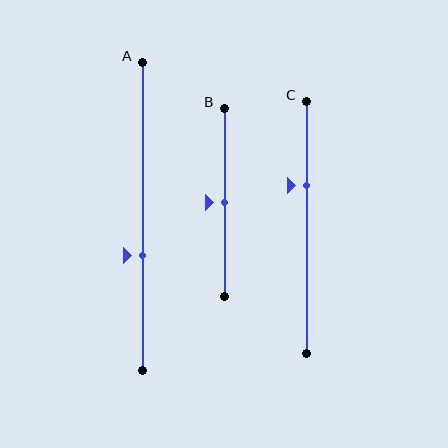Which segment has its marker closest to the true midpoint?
Segment B has its marker closest to the true midpoint.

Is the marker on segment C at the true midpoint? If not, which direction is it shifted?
No, the marker on segment C is shifted upward by about 17% of the segment length.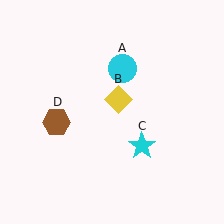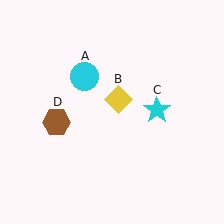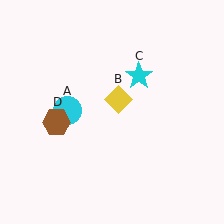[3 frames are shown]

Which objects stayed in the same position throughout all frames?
Yellow diamond (object B) and brown hexagon (object D) remained stationary.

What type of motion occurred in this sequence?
The cyan circle (object A), cyan star (object C) rotated counterclockwise around the center of the scene.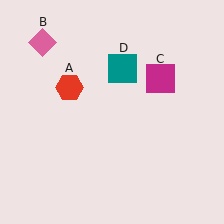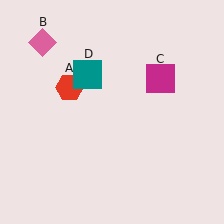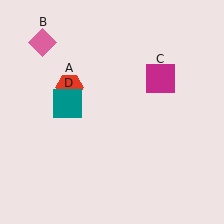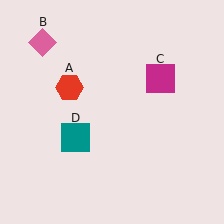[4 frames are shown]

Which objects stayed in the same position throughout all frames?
Red hexagon (object A) and pink diamond (object B) and magenta square (object C) remained stationary.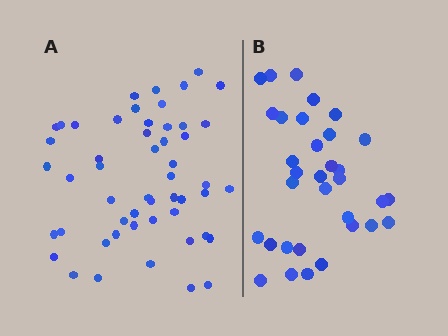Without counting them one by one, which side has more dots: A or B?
Region A (the left region) has more dots.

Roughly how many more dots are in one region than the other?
Region A has approximately 20 more dots than region B.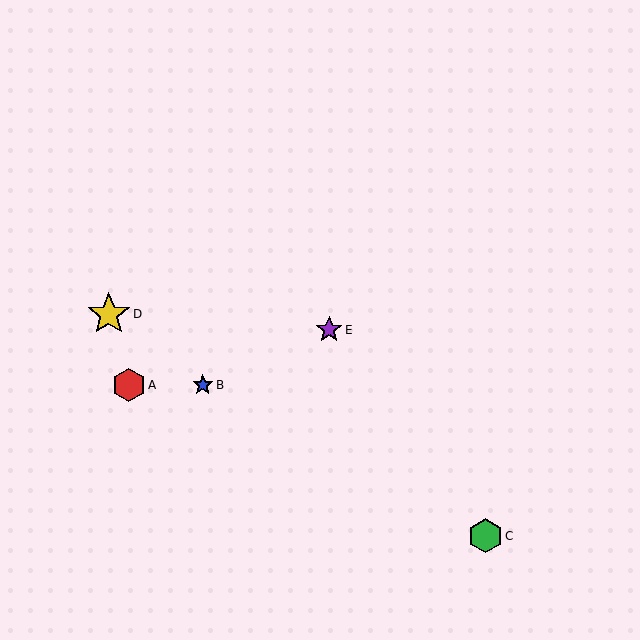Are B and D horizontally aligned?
No, B is at y≈385 and D is at y≈314.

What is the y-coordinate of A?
Object A is at y≈385.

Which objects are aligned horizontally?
Objects A, B are aligned horizontally.